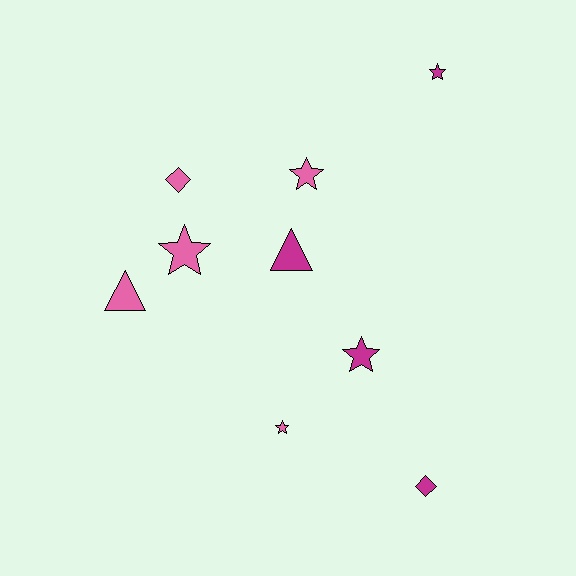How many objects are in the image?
There are 9 objects.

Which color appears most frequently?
Pink, with 5 objects.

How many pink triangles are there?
There is 1 pink triangle.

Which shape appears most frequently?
Star, with 5 objects.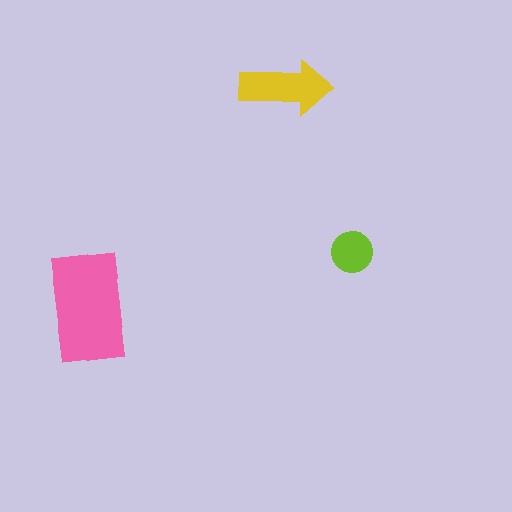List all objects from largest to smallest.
The pink rectangle, the yellow arrow, the lime circle.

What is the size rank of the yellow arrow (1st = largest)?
2nd.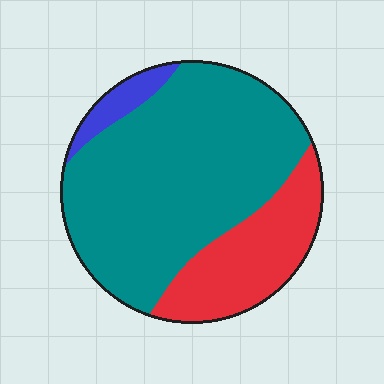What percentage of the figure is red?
Red covers about 25% of the figure.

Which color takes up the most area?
Teal, at roughly 70%.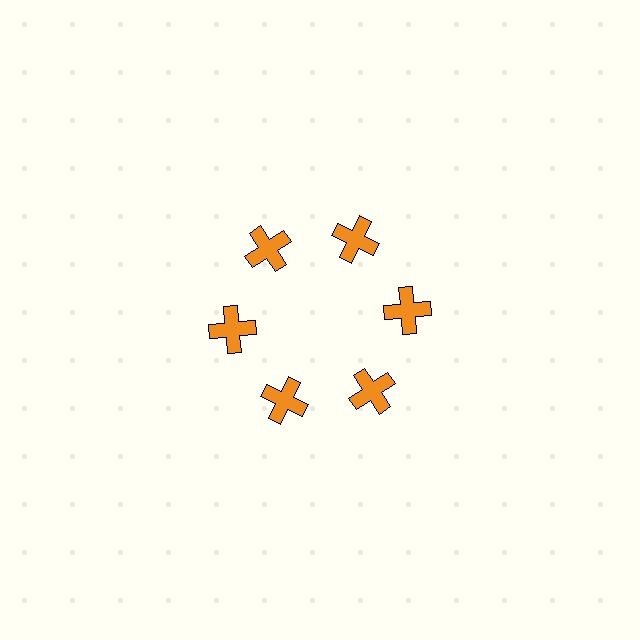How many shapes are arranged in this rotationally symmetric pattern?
There are 6 shapes, arranged in 6 groups of 1.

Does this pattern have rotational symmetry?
Yes, this pattern has 6-fold rotational symmetry. It looks the same after rotating 60 degrees around the center.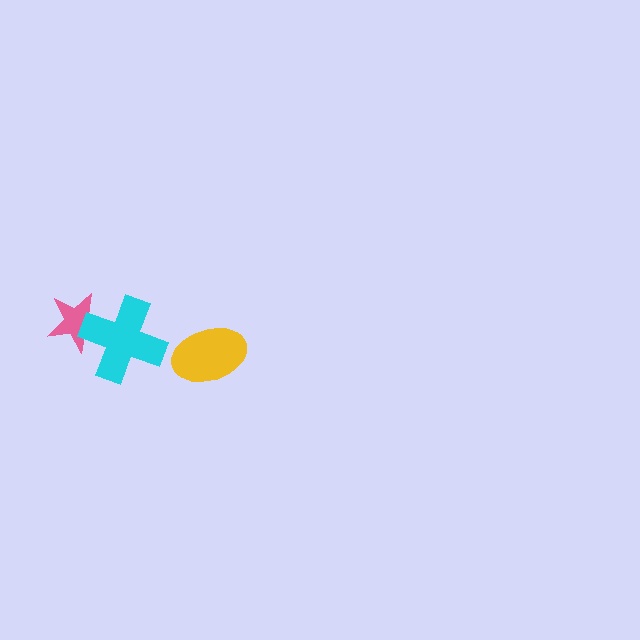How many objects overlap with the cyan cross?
1 object overlaps with the cyan cross.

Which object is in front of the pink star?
The cyan cross is in front of the pink star.